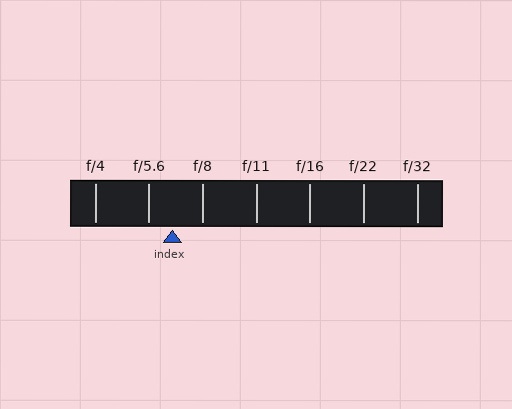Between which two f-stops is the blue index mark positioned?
The index mark is between f/5.6 and f/8.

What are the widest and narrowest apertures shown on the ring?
The widest aperture shown is f/4 and the narrowest is f/32.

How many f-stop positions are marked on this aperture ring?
There are 7 f-stop positions marked.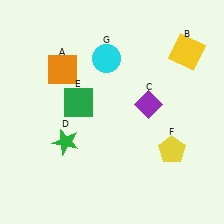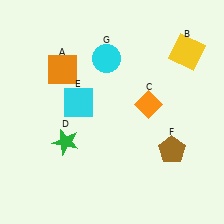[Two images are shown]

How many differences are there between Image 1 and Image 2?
There are 3 differences between the two images.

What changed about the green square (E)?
In Image 1, E is green. In Image 2, it changed to cyan.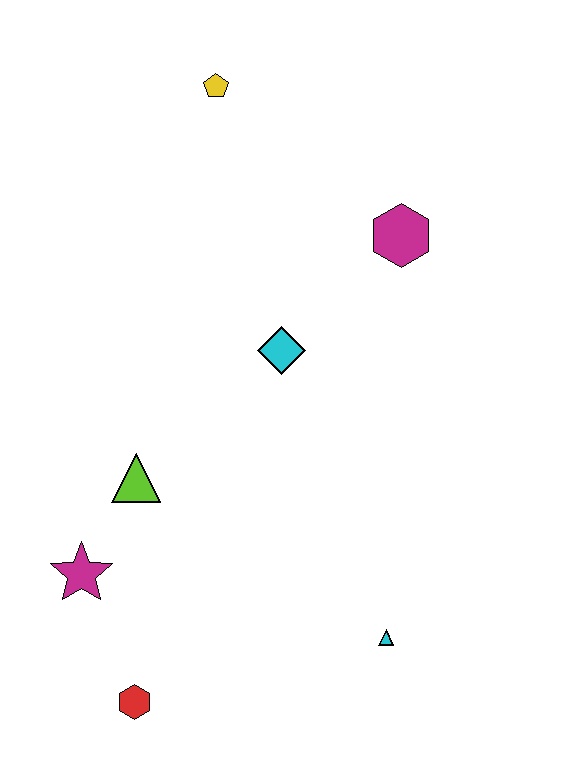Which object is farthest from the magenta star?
The yellow pentagon is farthest from the magenta star.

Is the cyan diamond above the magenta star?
Yes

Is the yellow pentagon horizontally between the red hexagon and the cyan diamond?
Yes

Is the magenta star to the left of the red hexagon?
Yes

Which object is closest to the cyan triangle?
The red hexagon is closest to the cyan triangle.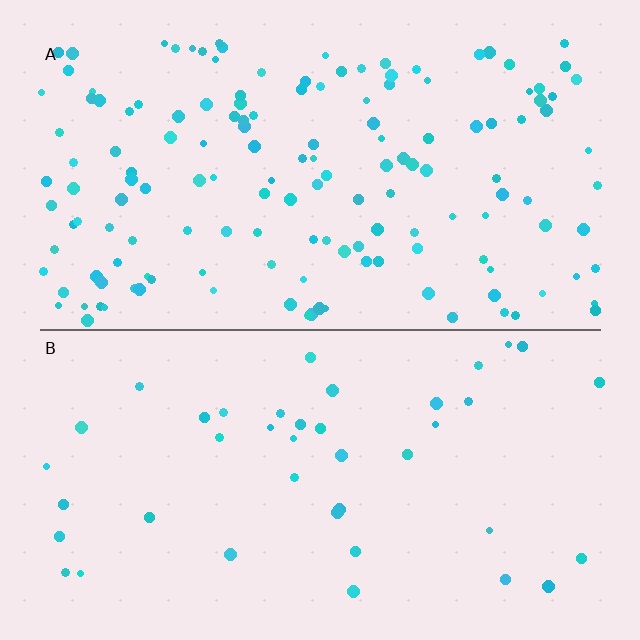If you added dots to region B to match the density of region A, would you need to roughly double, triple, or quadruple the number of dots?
Approximately quadruple.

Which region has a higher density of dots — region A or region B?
A (the top).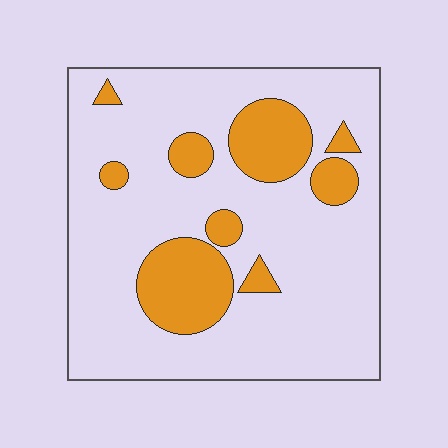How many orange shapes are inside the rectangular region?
9.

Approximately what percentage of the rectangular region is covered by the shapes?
Approximately 20%.